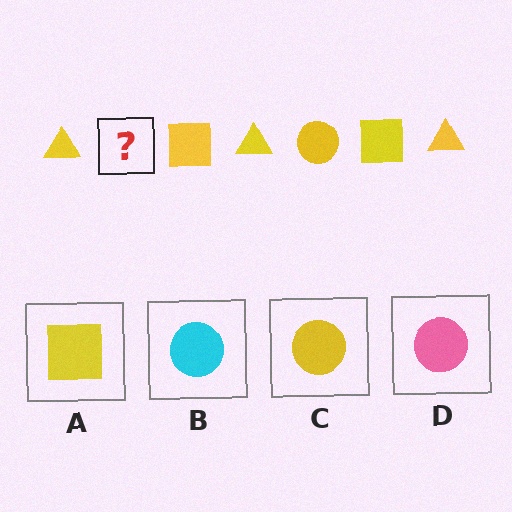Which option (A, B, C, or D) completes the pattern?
C.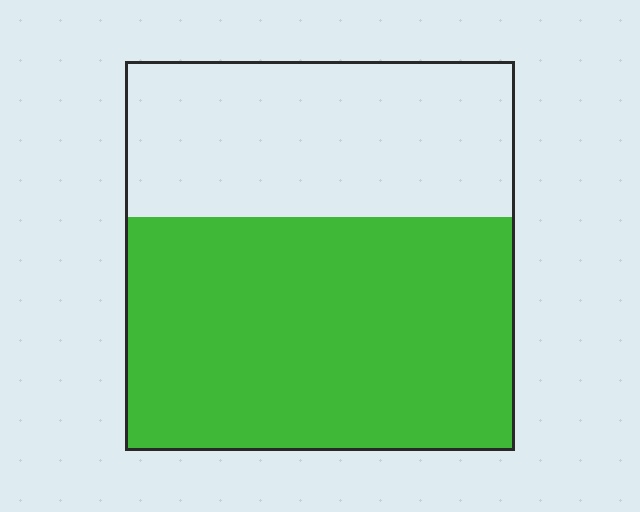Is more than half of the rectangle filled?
Yes.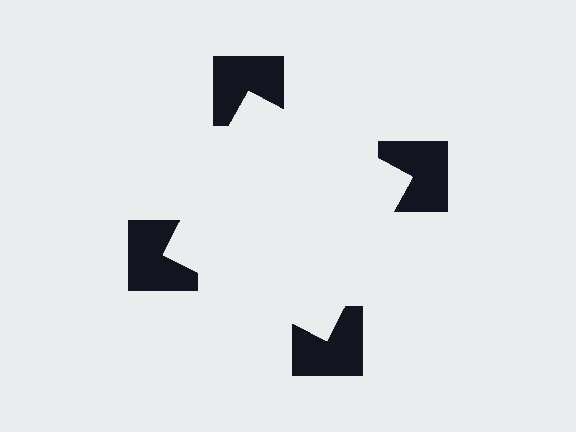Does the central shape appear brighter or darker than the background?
It typically appears slightly brighter than the background, even though no actual brightness change is drawn.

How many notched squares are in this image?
There are 4 — one at each vertex of the illusory square.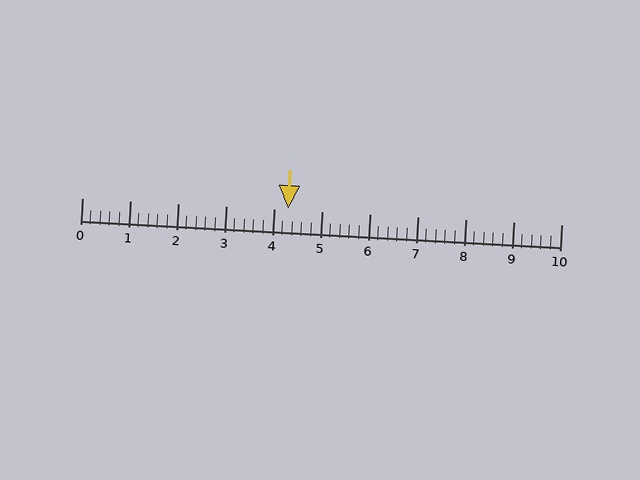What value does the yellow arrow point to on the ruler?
The yellow arrow points to approximately 4.3.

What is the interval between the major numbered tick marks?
The major tick marks are spaced 1 units apart.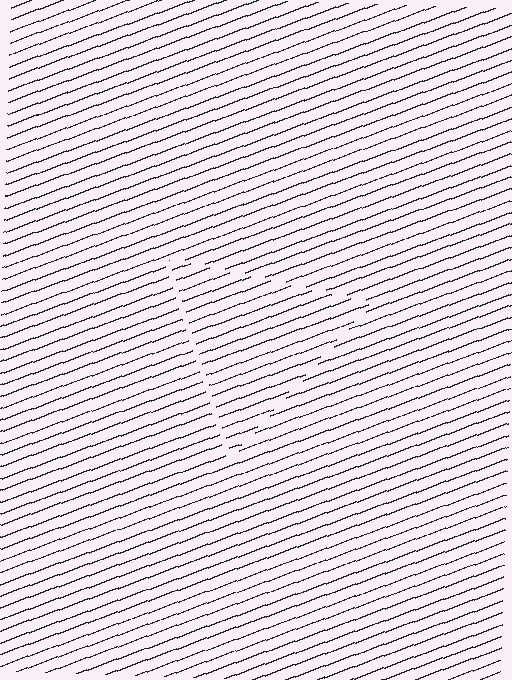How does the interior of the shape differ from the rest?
The interior of the shape contains the same grating, shifted by half a period — the contour is defined by the phase discontinuity where line-ends from the inner and outer gratings abut.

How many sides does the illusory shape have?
3 sides — the line-ends trace a triangle.